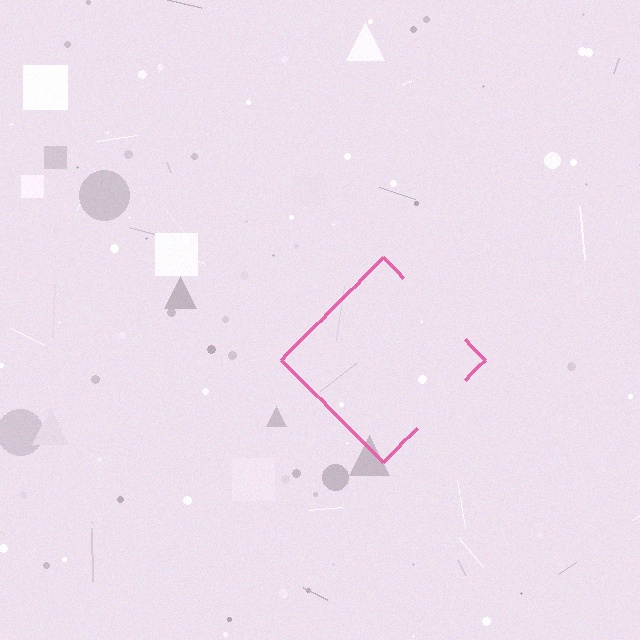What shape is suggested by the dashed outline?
The dashed outline suggests a diamond.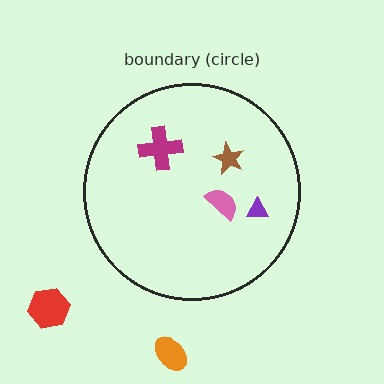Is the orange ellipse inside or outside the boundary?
Outside.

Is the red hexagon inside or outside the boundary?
Outside.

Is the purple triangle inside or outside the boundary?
Inside.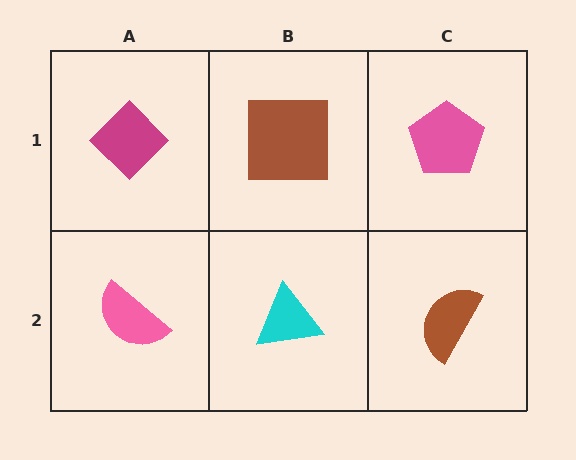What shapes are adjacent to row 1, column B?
A cyan triangle (row 2, column B), a magenta diamond (row 1, column A), a pink pentagon (row 1, column C).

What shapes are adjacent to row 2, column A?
A magenta diamond (row 1, column A), a cyan triangle (row 2, column B).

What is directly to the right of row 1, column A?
A brown square.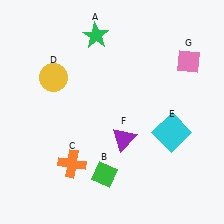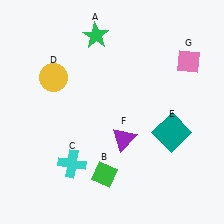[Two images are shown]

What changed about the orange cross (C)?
In Image 1, C is orange. In Image 2, it changed to cyan.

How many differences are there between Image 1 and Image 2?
There are 2 differences between the two images.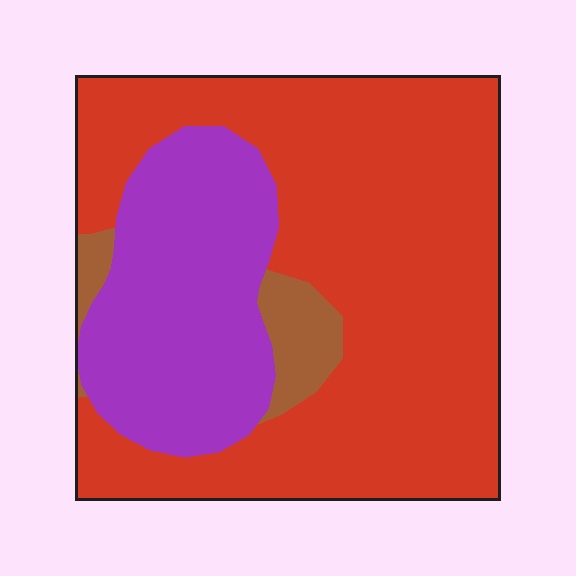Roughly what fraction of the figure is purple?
Purple covers roughly 30% of the figure.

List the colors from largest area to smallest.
From largest to smallest: red, purple, brown.